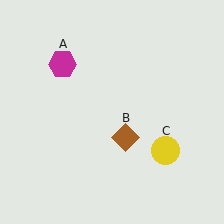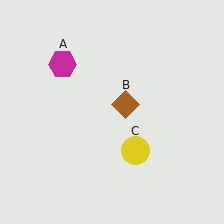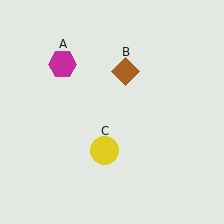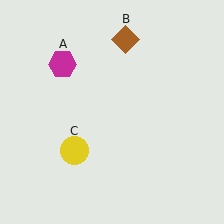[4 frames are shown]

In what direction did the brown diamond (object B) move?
The brown diamond (object B) moved up.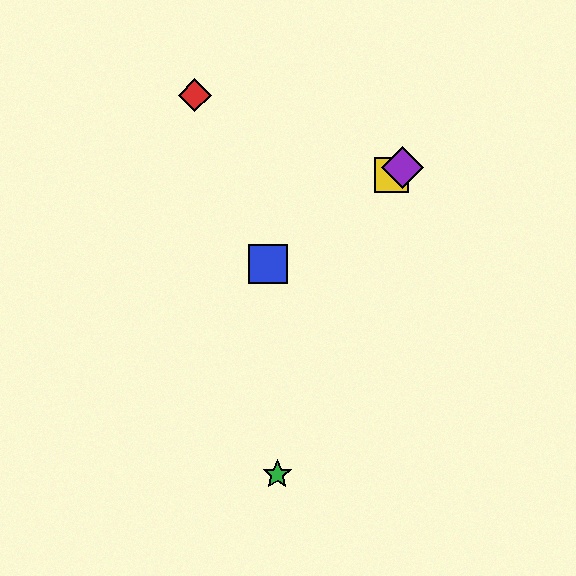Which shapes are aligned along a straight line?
The blue square, the yellow square, the purple diamond are aligned along a straight line.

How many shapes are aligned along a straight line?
3 shapes (the blue square, the yellow square, the purple diamond) are aligned along a straight line.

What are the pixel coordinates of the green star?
The green star is at (277, 475).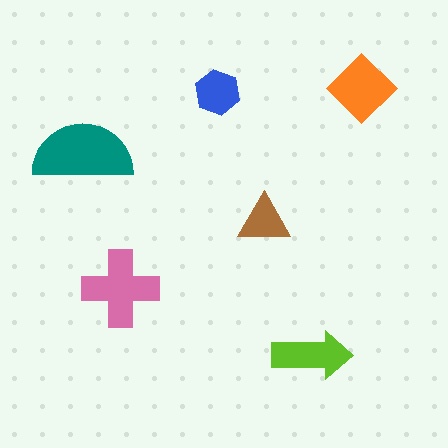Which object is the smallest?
The brown triangle.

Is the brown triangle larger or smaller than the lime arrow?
Smaller.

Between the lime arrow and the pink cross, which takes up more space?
The pink cross.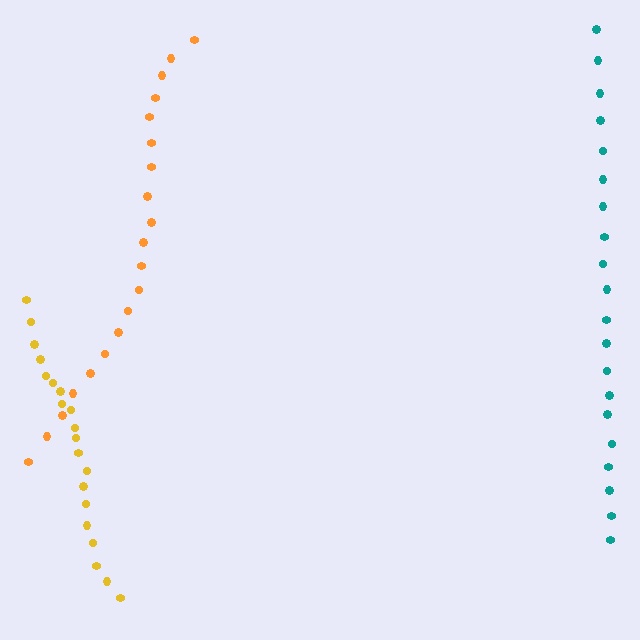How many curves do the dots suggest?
There are 3 distinct paths.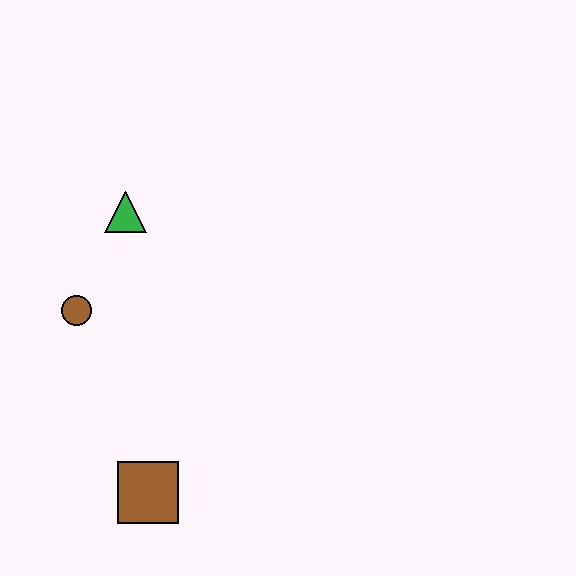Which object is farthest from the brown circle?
The brown square is farthest from the brown circle.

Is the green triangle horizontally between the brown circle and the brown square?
Yes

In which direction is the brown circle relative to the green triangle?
The brown circle is below the green triangle.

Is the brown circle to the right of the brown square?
No